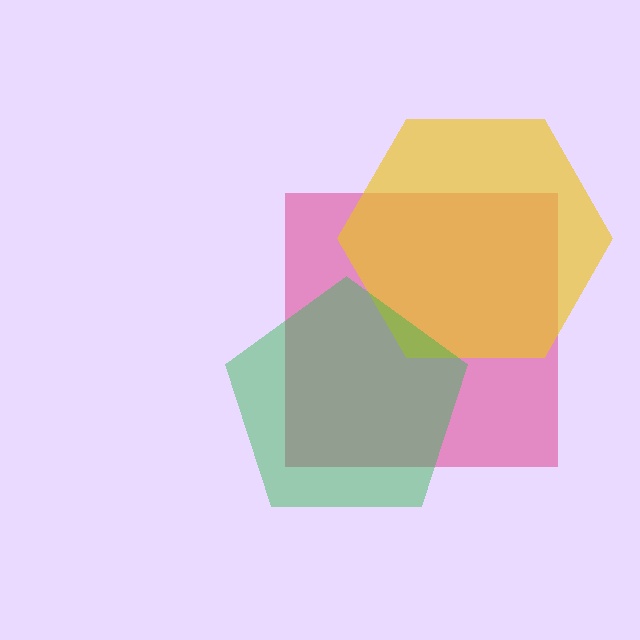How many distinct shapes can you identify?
There are 3 distinct shapes: a pink square, a yellow hexagon, a green pentagon.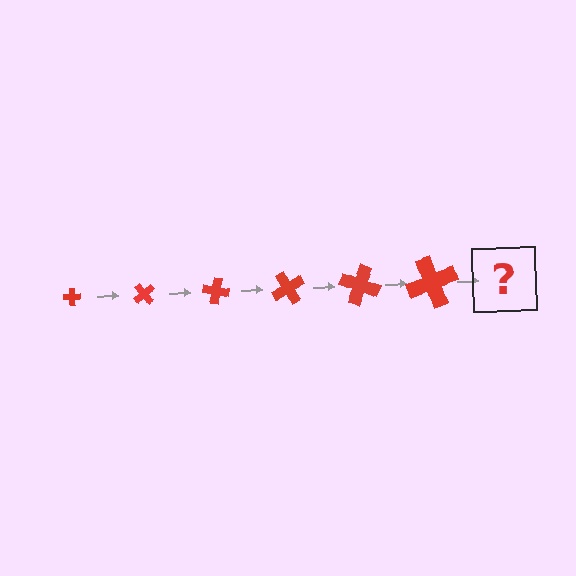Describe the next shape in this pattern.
It should be a cross, larger than the previous one and rotated 300 degrees from the start.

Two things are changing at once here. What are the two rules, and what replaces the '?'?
The two rules are that the cross grows larger each step and it rotates 50 degrees each step. The '?' should be a cross, larger than the previous one and rotated 300 degrees from the start.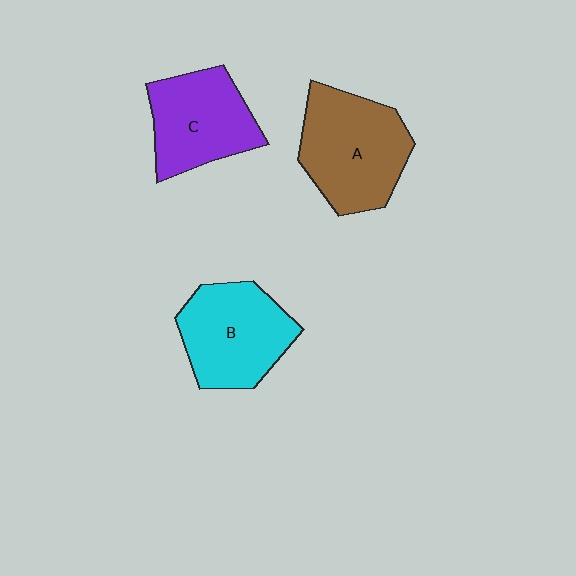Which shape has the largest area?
Shape A (brown).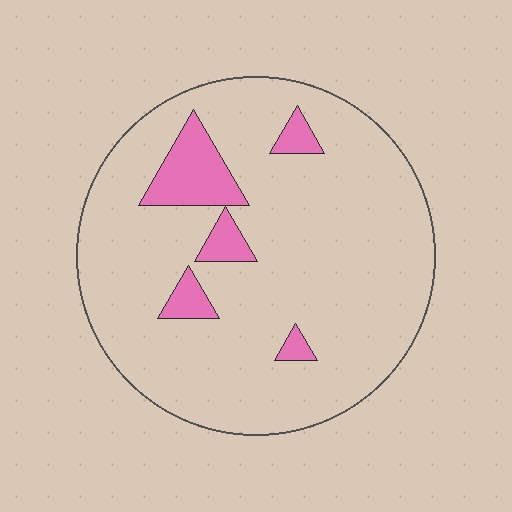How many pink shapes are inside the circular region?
5.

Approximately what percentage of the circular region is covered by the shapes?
Approximately 10%.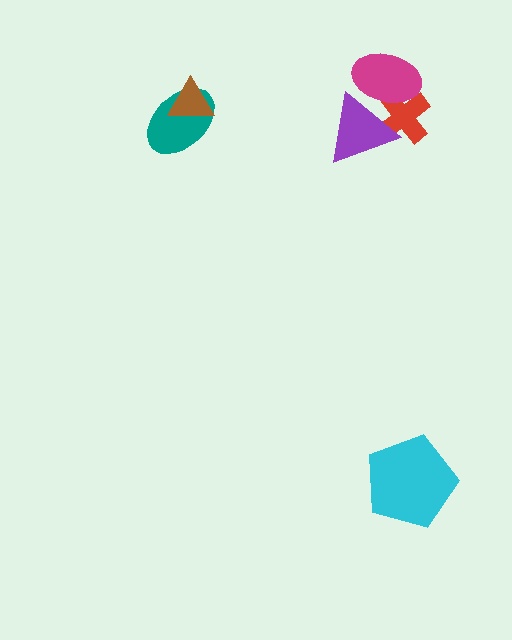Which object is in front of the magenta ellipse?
The purple triangle is in front of the magenta ellipse.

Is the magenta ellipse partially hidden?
Yes, it is partially covered by another shape.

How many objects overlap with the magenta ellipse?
2 objects overlap with the magenta ellipse.